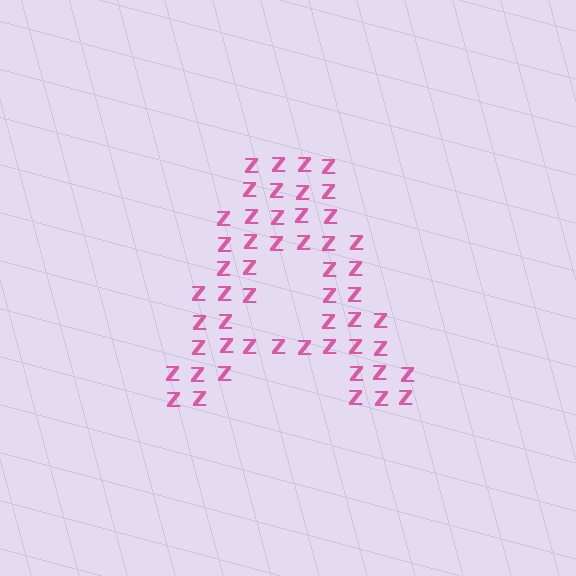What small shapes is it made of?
It is made of small letter Z's.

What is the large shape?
The large shape is the letter A.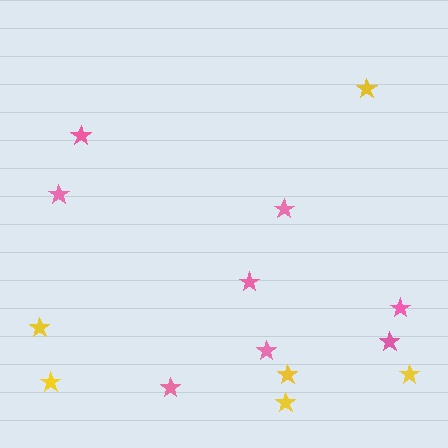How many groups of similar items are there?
There are 2 groups: one group of pink stars (8) and one group of yellow stars (6).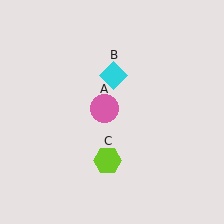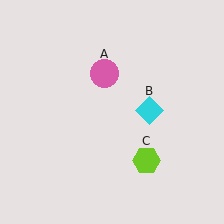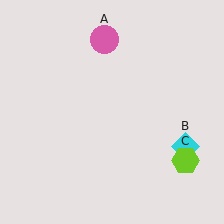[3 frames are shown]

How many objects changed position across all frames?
3 objects changed position: pink circle (object A), cyan diamond (object B), lime hexagon (object C).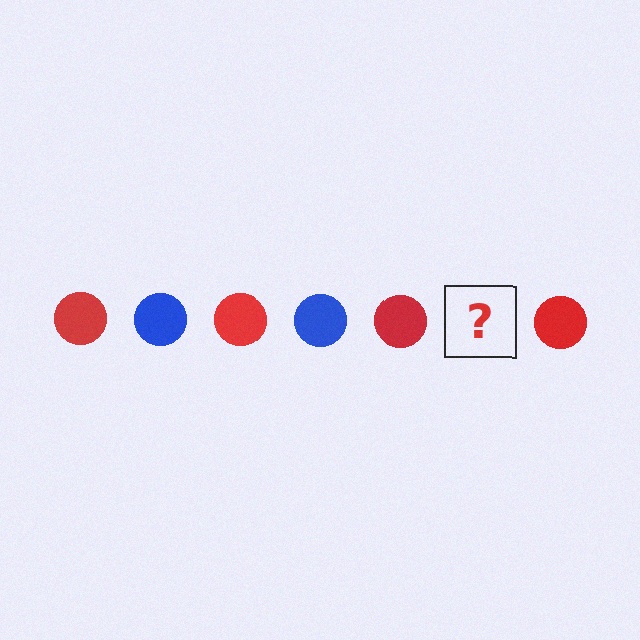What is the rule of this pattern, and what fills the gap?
The rule is that the pattern cycles through red, blue circles. The gap should be filled with a blue circle.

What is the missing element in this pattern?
The missing element is a blue circle.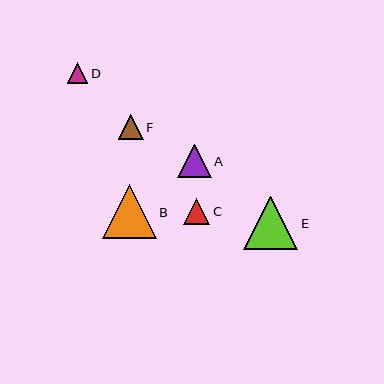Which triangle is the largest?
Triangle B is the largest with a size of approximately 54 pixels.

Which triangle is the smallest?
Triangle D is the smallest with a size of approximately 20 pixels.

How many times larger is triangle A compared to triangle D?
Triangle A is approximately 1.7 times the size of triangle D.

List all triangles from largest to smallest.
From largest to smallest: B, E, A, C, F, D.